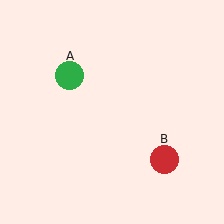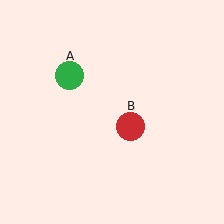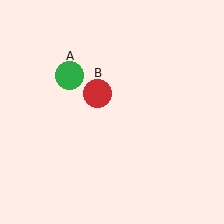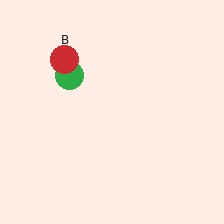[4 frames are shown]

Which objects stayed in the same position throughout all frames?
Green circle (object A) remained stationary.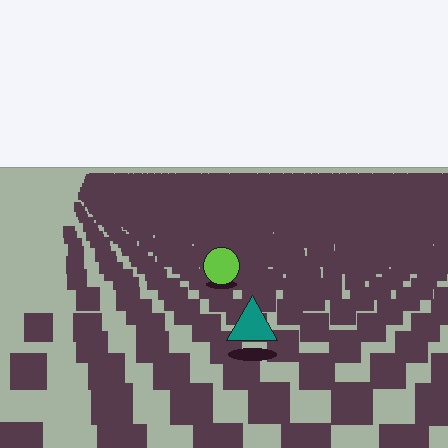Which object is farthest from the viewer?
The lime circle is farthest from the viewer. It appears smaller and the ground texture around it is denser.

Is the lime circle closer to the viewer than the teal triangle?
No. The teal triangle is closer — you can tell from the texture gradient: the ground texture is coarser near it.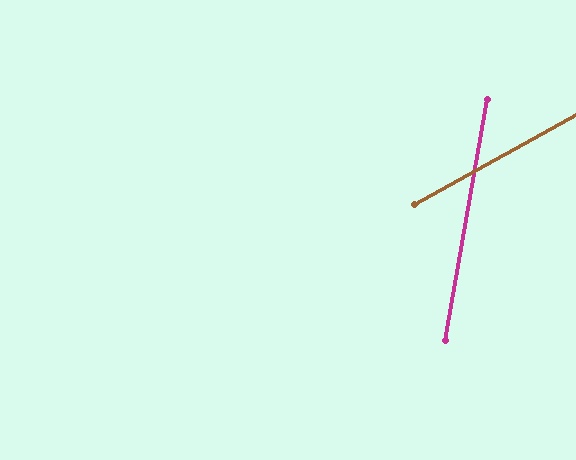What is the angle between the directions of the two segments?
Approximately 51 degrees.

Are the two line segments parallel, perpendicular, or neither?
Neither parallel nor perpendicular — they differ by about 51°.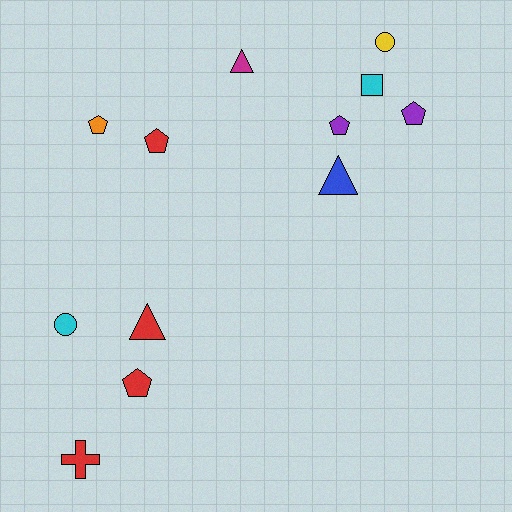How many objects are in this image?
There are 12 objects.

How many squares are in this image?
There is 1 square.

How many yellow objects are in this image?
There is 1 yellow object.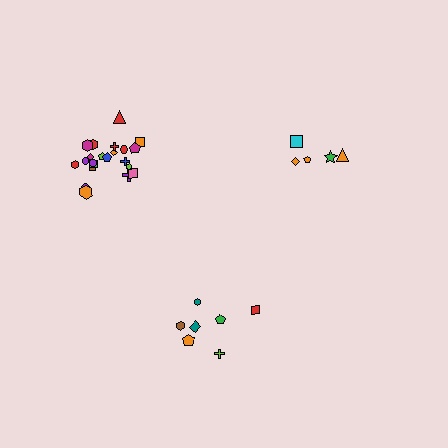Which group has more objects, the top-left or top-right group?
The top-left group.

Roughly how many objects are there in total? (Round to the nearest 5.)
Roughly 35 objects in total.